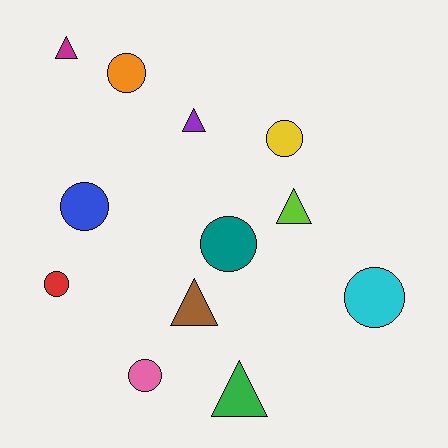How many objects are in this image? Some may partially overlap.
There are 12 objects.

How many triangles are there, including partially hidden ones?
There are 5 triangles.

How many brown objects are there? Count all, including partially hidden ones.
There is 1 brown object.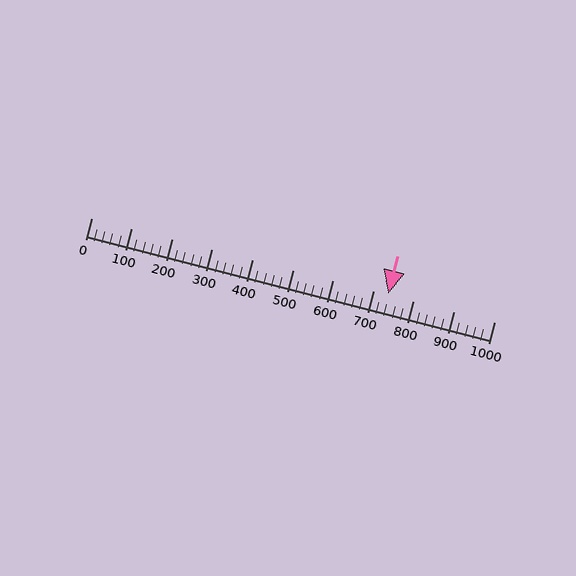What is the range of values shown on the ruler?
The ruler shows values from 0 to 1000.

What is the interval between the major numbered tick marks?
The major tick marks are spaced 100 units apart.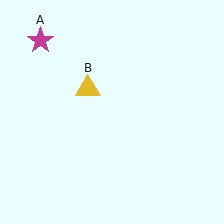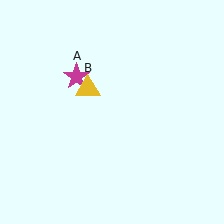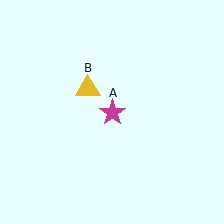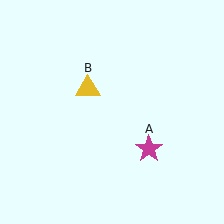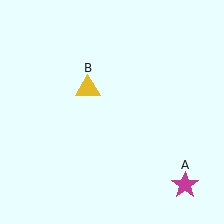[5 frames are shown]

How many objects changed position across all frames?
1 object changed position: magenta star (object A).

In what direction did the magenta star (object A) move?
The magenta star (object A) moved down and to the right.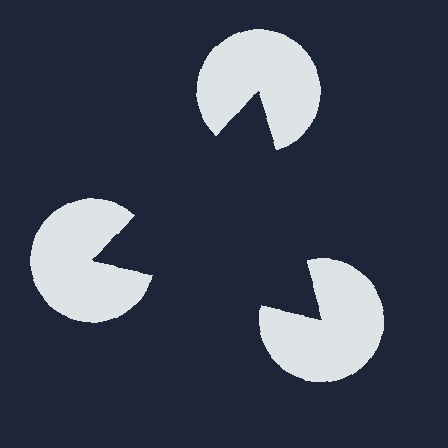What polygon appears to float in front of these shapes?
An illusory triangle — its edges are inferred from the aligned wedge cuts in the pac-man discs, not physically drawn.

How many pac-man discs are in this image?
There are 3 — one at each vertex of the illusory triangle.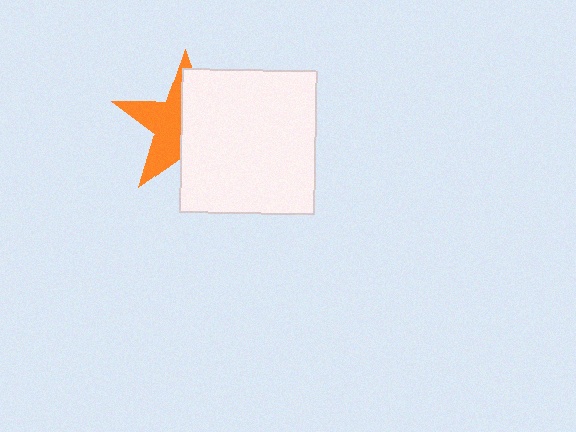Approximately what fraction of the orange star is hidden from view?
Roughly 53% of the orange star is hidden behind the white rectangle.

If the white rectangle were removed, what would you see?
You would see the complete orange star.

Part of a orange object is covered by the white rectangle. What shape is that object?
It is a star.